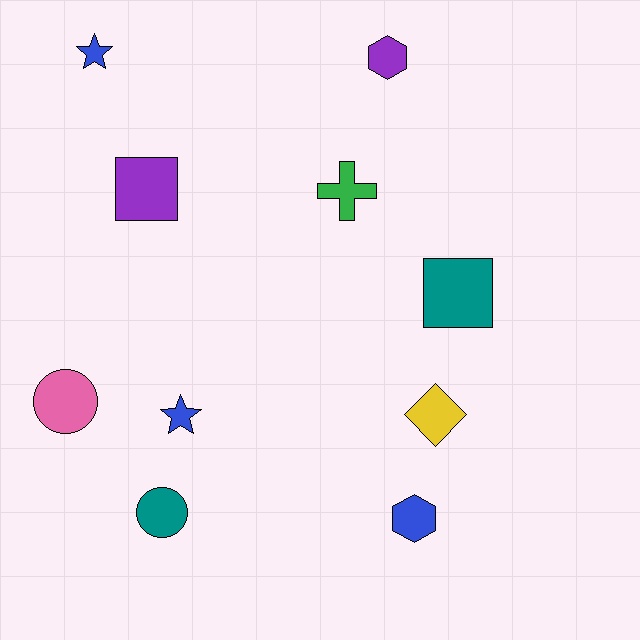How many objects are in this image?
There are 10 objects.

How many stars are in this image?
There are 2 stars.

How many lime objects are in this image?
There are no lime objects.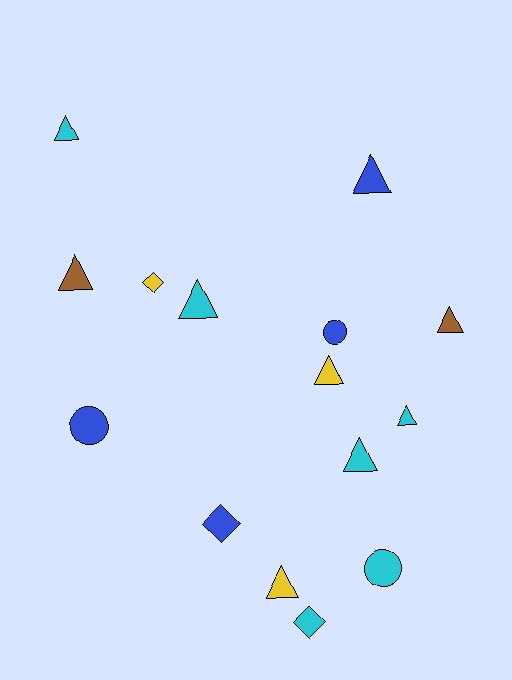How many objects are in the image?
There are 15 objects.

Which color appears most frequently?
Cyan, with 6 objects.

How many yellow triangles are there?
There are 2 yellow triangles.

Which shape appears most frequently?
Triangle, with 9 objects.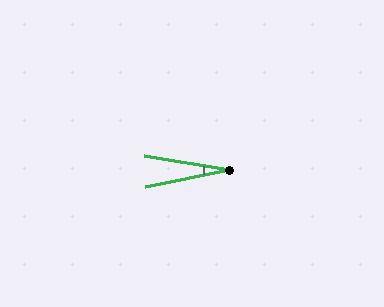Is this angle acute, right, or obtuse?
It is acute.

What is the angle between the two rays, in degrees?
Approximately 21 degrees.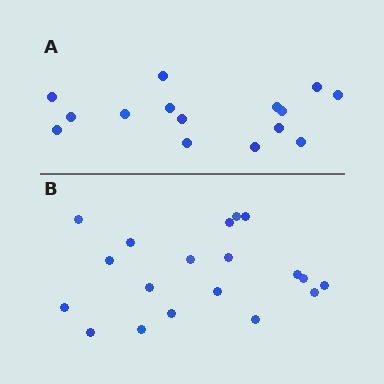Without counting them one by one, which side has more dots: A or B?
Region B (the bottom region) has more dots.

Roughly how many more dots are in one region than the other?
Region B has about 4 more dots than region A.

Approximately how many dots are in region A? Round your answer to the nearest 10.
About 20 dots. (The exact count is 15, which rounds to 20.)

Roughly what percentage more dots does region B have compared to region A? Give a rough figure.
About 25% more.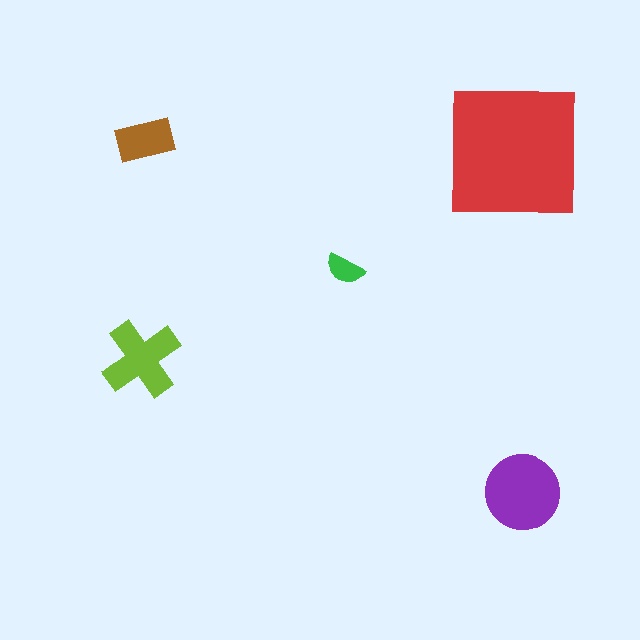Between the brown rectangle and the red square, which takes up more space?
The red square.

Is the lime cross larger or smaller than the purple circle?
Smaller.